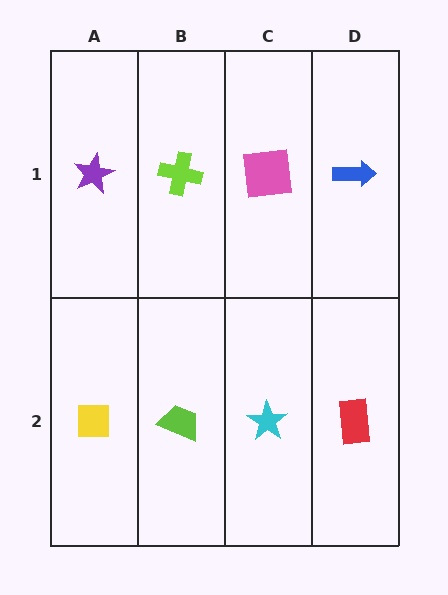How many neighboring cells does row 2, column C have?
3.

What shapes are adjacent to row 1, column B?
A lime trapezoid (row 2, column B), a purple star (row 1, column A), a pink square (row 1, column C).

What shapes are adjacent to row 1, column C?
A cyan star (row 2, column C), a lime cross (row 1, column B), a blue arrow (row 1, column D).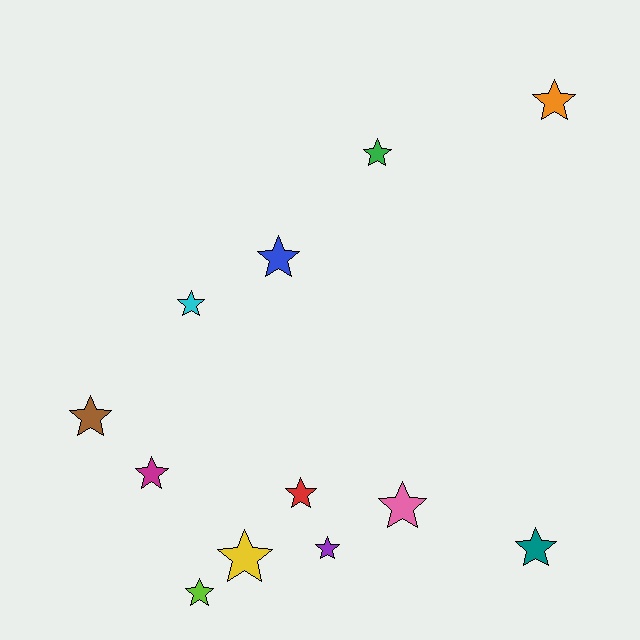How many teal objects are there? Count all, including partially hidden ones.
There is 1 teal object.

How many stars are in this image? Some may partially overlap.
There are 12 stars.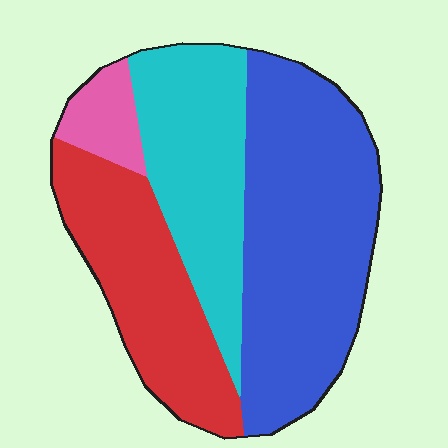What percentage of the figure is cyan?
Cyan takes up between a sixth and a third of the figure.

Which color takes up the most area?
Blue, at roughly 40%.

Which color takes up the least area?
Pink, at roughly 5%.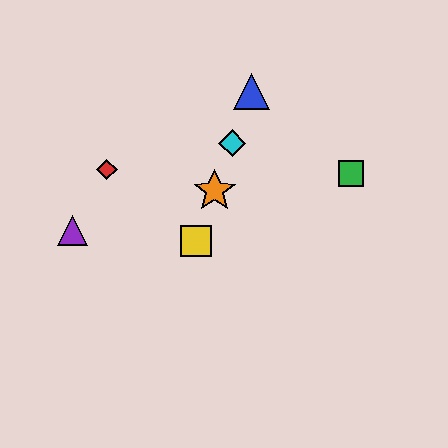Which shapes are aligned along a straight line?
The blue triangle, the yellow square, the orange star, the cyan diamond are aligned along a straight line.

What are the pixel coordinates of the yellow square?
The yellow square is at (196, 241).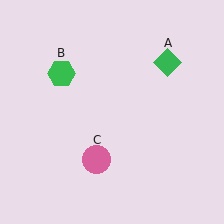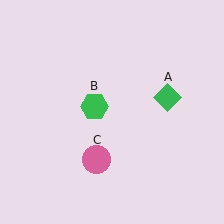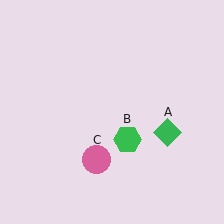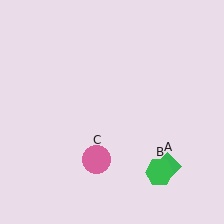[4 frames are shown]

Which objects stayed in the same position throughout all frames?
Pink circle (object C) remained stationary.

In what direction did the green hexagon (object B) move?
The green hexagon (object B) moved down and to the right.